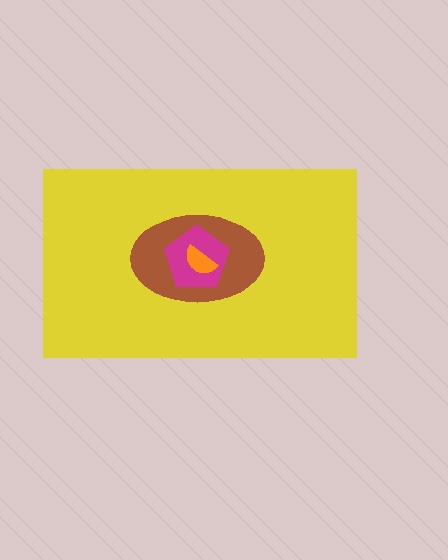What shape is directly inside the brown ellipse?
The magenta pentagon.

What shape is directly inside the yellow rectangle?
The brown ellipse.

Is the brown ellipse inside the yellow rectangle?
Yes.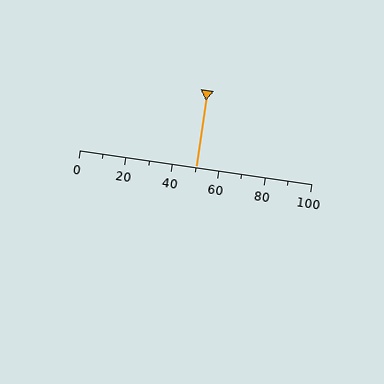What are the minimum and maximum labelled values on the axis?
The axis runs from 0 to 100.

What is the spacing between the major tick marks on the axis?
The major ticks are spaced 20 apart.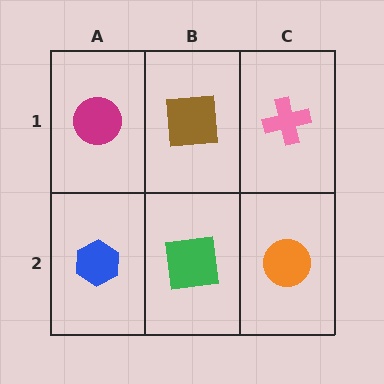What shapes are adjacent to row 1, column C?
An orange circle (row 2, column C), a brown square (row 1, column B).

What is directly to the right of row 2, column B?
An orange circle.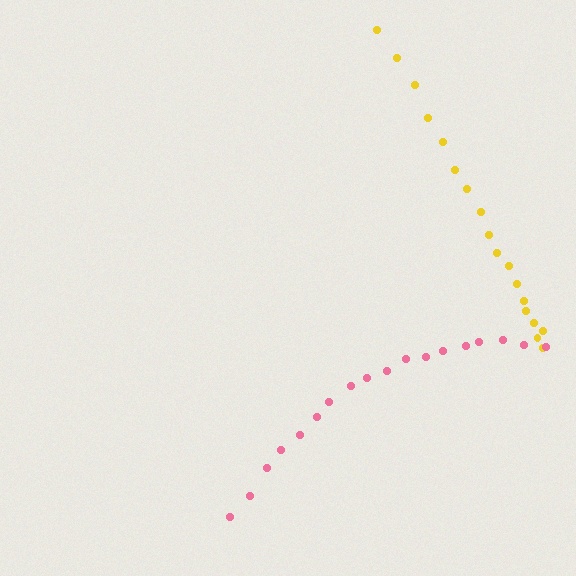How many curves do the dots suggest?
There are 2 distinct paths.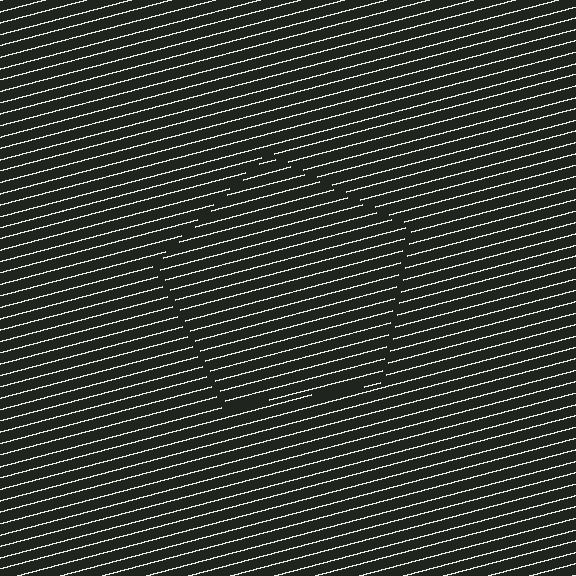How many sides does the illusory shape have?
5 sides — the line-ends trace a pentagon.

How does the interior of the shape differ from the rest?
The interior of the shape contains the same grating, shifted by half a period — the contour is defined by the phase discontinuity where line-ends from the inner and outer gratings abut.